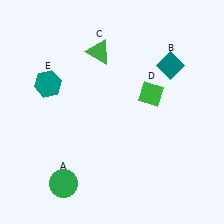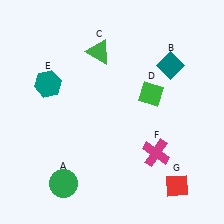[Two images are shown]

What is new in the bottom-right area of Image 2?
A magenta cross (F) was added in the bottom-right area of Image 2.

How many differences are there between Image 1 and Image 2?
There are 2 differences between the two images.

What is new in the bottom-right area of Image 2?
A red diamond (G) was added in the bottom-right area of Image 2.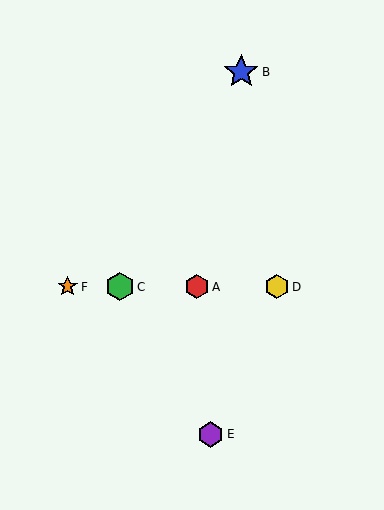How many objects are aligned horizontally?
4 objects (A, C, D, F) are aligned horizontally.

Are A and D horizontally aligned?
Yes, both are at y≈287.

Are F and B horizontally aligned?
No, F is at y≈287 and B is at y≈72.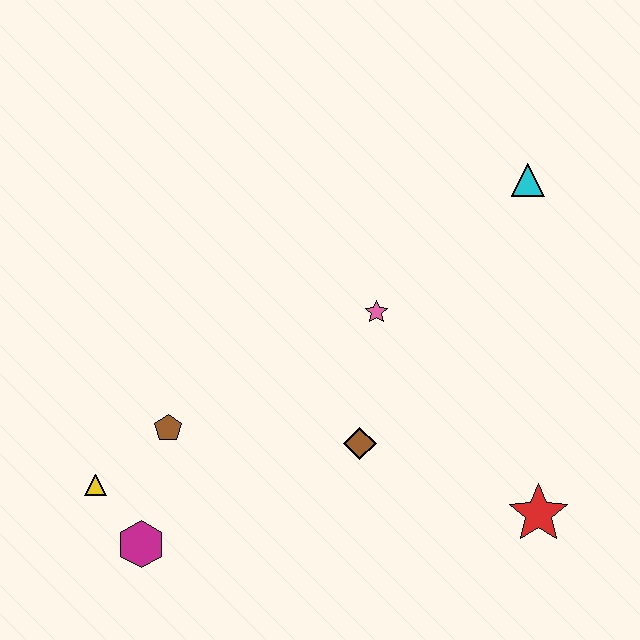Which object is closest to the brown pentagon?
The yellow triangle is closest to the brown pentagon.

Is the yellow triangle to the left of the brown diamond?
Yes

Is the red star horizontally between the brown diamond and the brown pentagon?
No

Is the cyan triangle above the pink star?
Yes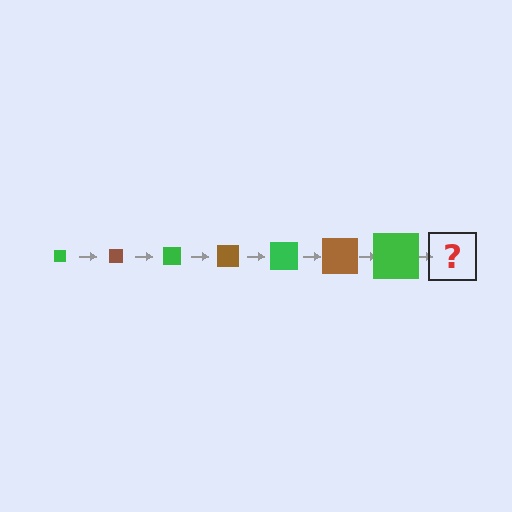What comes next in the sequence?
The next element should be a brown square, larger than the previous one.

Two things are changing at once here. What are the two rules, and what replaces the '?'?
The two rules are that the square grows larger each step and the color cycles through green and brown. The '?' should be a brown square, larger than the previous one.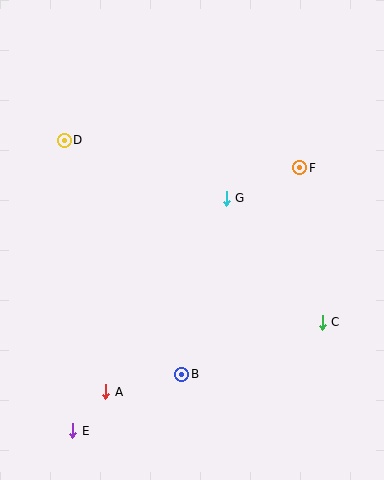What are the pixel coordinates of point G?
Point G is at (226, 198).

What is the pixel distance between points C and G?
The distance between C and G is 157 pixels.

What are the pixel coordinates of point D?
Point D is at (64, 140).